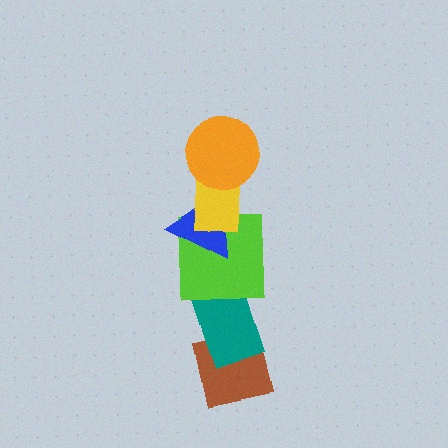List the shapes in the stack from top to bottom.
From top to bottom: the orange circle, the yellow rectangle, the blue triangle, the lime square, the teal rectangle, the brown square.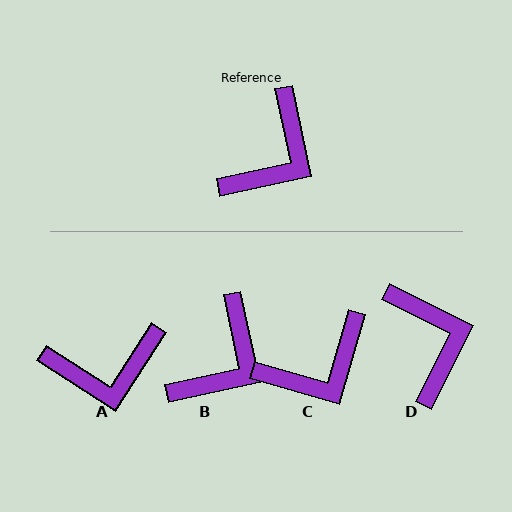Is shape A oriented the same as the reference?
No, it is off by about 45 degrees.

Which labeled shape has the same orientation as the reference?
B.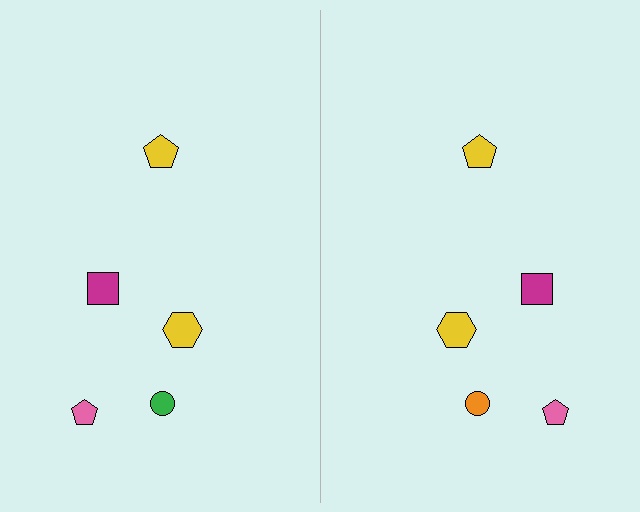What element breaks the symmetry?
The orange circle on the right side breaks the symmetry — its mirror counterpart is green.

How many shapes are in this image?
There are 10 shapes in this image.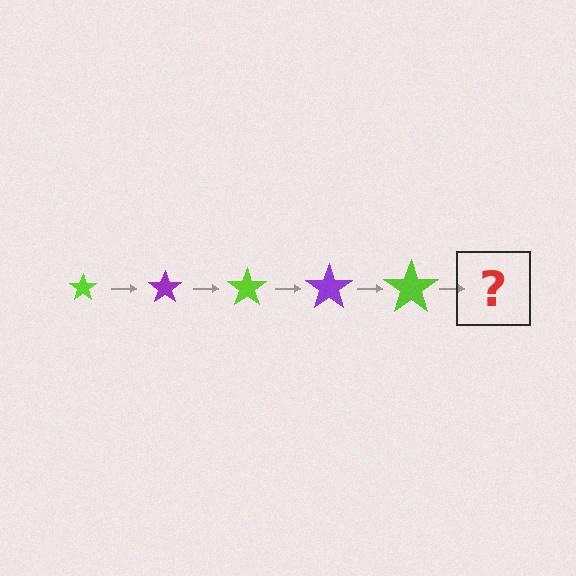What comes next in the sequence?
The next element should be a purple star, larger than the previous one.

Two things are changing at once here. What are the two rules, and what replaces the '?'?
The two rules are that the star grows larger each step and the color cycles through lime and purple. The '?' should be a purple star, larger than the previous one.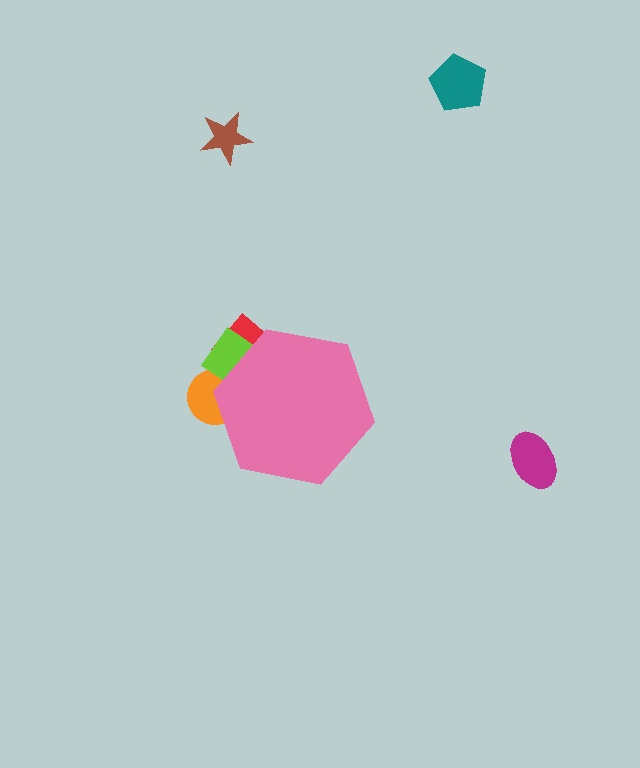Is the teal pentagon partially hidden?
No, the teal pentagon is fully visible.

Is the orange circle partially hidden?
Yes, the orange circle is partially hidden behind the pink hexagon.